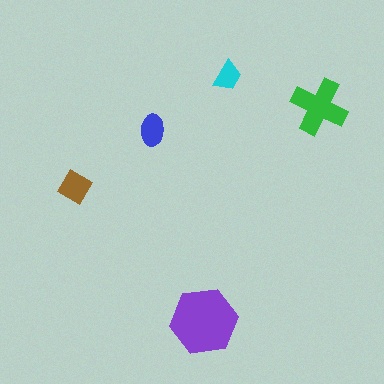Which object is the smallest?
The cyan trapezoid.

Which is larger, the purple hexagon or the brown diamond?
The purple hexagon.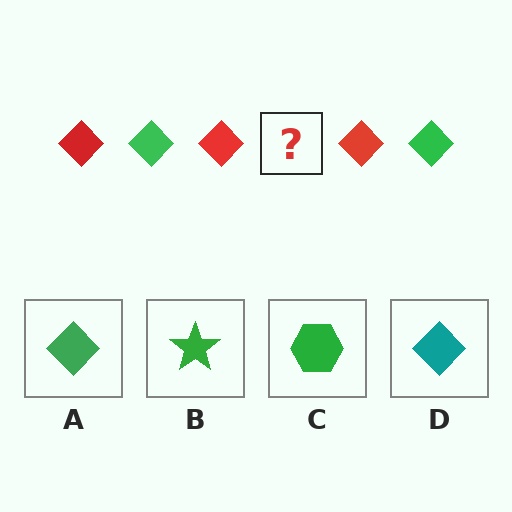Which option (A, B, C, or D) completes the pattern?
A.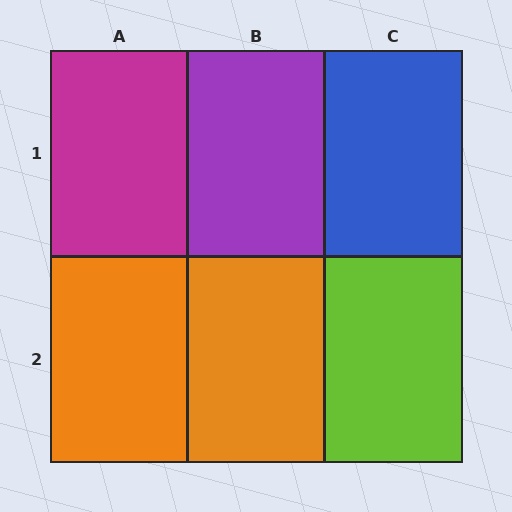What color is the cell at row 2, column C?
Lime.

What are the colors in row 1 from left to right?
Magenta, purple, blue.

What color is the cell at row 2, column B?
Orange.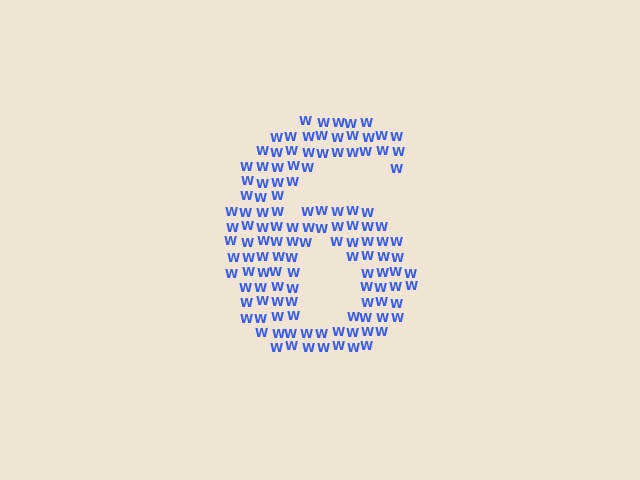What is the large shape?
The large shape is the digit 6.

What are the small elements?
The small elements are letter W's.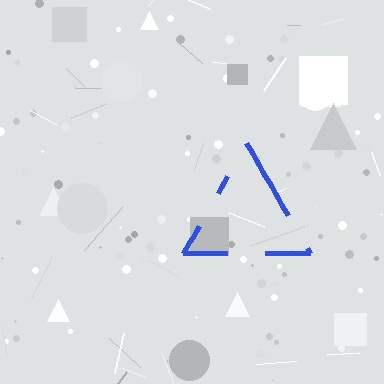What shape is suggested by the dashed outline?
The dashed outline suggests a triangle.